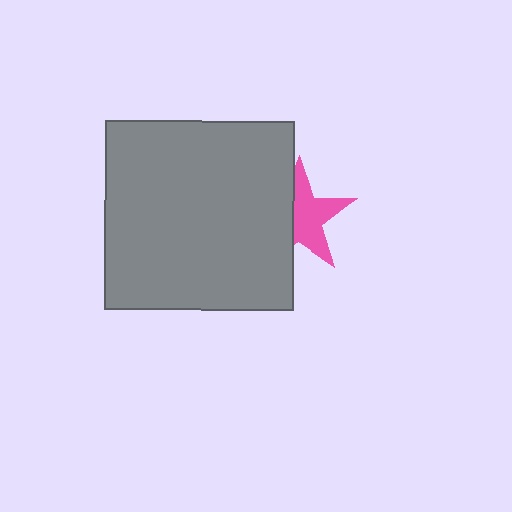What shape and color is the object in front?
The object in front is a gray square.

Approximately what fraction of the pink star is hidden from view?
Roughly 42% of the pink star is hidden behind the gray square.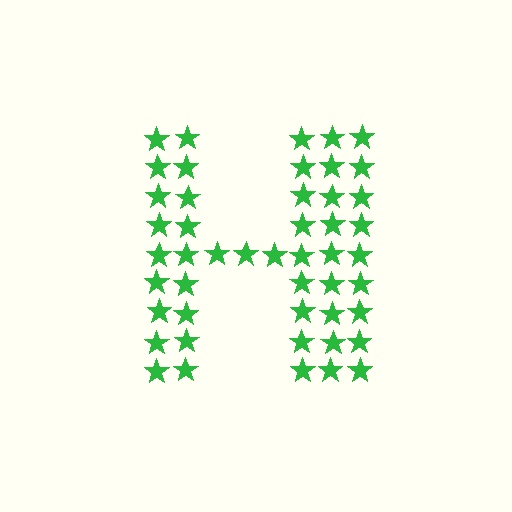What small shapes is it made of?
It is made of small stars.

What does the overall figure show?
The overall figure shows the letter H.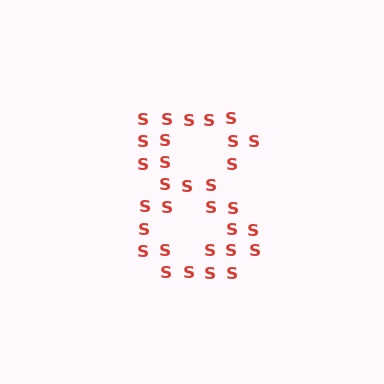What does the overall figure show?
The overall figure shows the digit 8.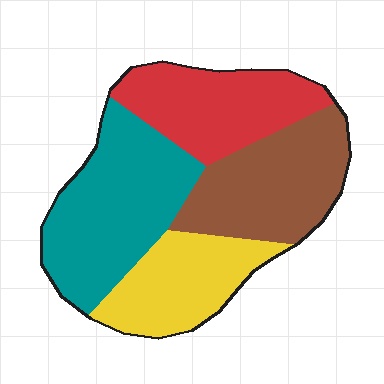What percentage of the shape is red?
Red takes up about one quarter (1/4) of the shape.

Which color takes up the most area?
Teal, at roughly 30%.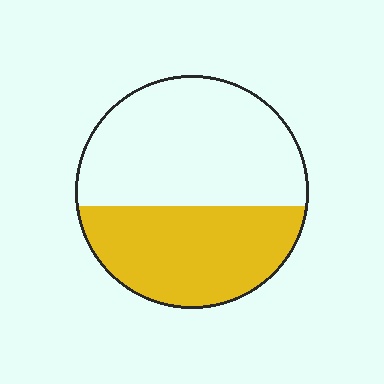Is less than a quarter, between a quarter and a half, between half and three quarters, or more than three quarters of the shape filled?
Between a quarter and a half.